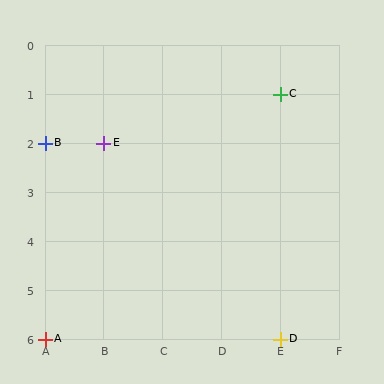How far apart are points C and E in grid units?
Points C and E are 3 columns and 1 row apart (about 3.2 grid units diagonally).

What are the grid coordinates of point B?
Point B is at grid coordinates (A, 2).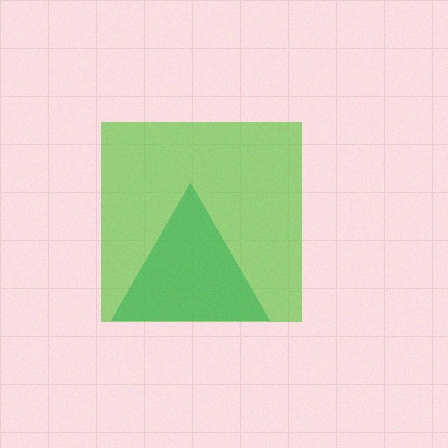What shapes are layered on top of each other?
The layered shapes are: a teal triangle, a lime square.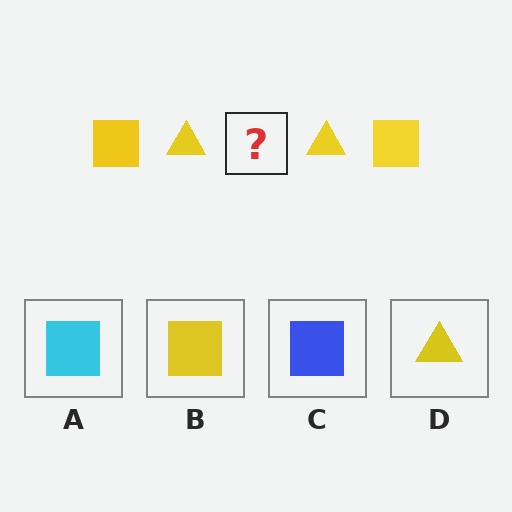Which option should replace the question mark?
Option B.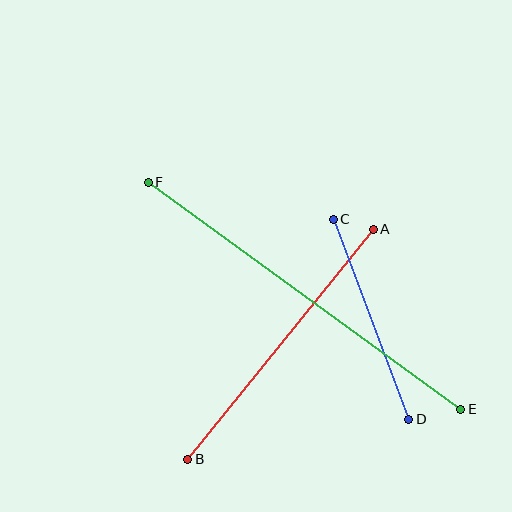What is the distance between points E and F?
The distance is approximately 386 pixels.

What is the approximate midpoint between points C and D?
The midpoint is at approximately (371, 319) pixels.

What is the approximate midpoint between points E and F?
The midpoint is at approximately (305, 296) pixels.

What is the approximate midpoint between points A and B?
The midpoint is at approximately (280, 344) pixels.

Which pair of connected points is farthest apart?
Points E and F are farthest apart.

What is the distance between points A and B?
The distance is approximately 295 pixels.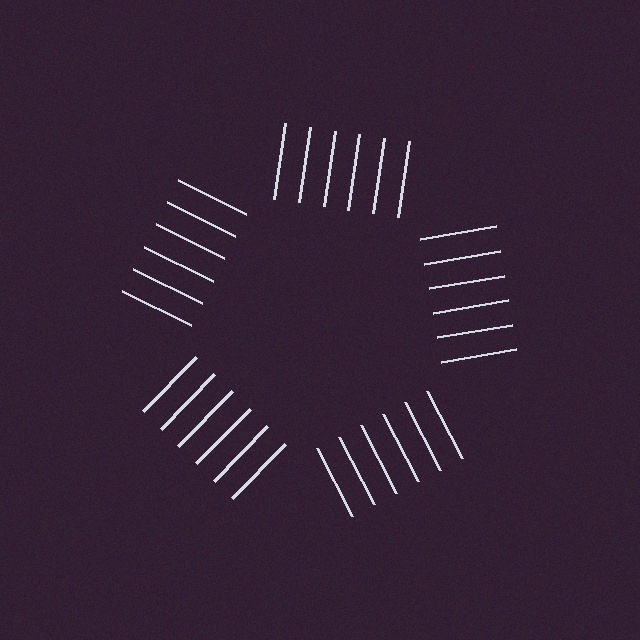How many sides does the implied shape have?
5 sides — the line-ends trace a pentagon.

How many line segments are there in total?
30 — 6 along each of the 5 edges.